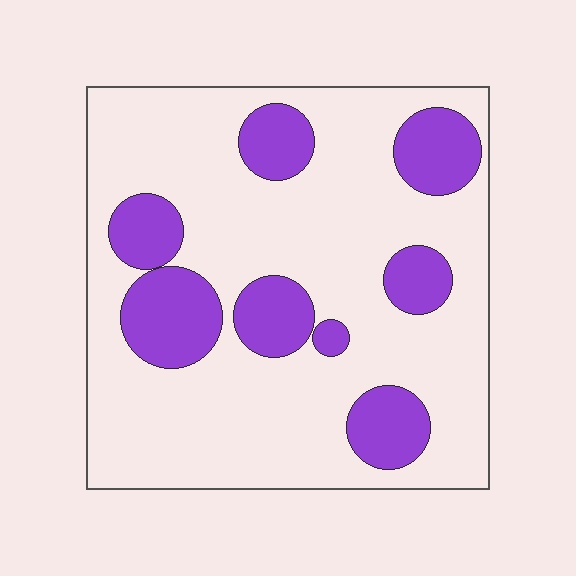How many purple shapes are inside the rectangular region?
8.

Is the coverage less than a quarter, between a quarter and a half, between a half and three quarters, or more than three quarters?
Less than a quarter.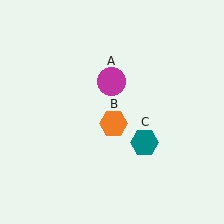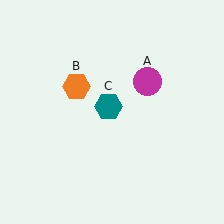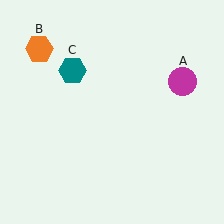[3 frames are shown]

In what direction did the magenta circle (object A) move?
The magenta circle (object A) moved right.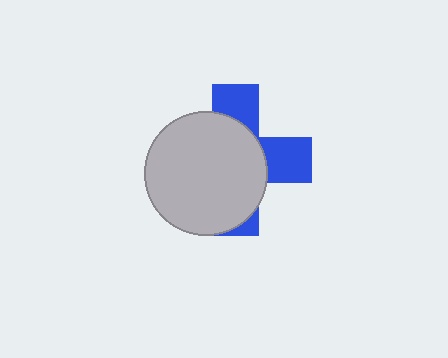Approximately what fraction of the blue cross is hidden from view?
Roughly 64% of the blue cross is hidden behind the light gray circle.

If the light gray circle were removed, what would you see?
You would see the complete blue cross.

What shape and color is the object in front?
The object in front is a light gray circle.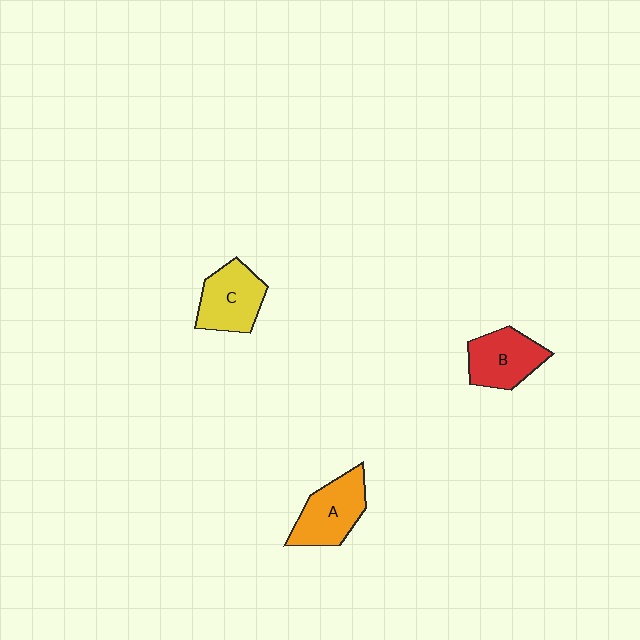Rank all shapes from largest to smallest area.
From largest to smallest: A (orange), C (yellow), B (red).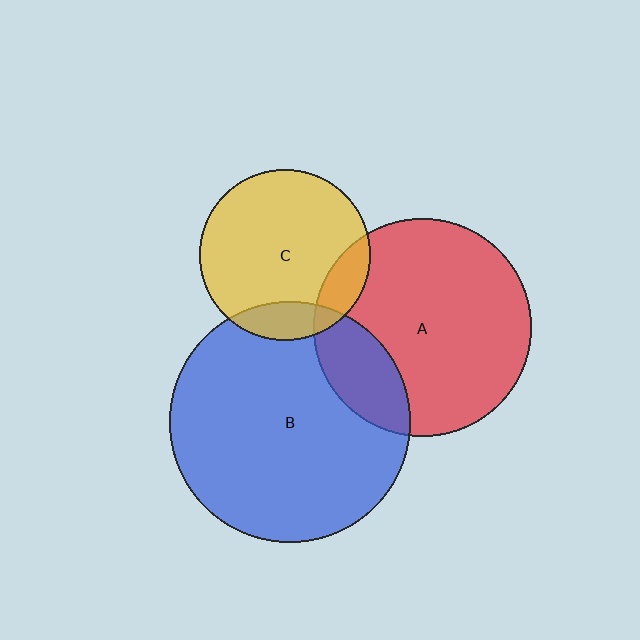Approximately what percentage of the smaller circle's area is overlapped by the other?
Approximately 15%.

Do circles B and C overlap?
Yes.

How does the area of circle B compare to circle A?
Approximately 1.2 times.